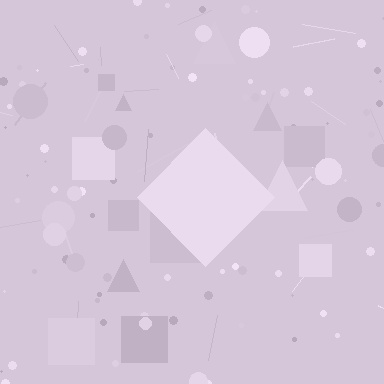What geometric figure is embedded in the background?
A diamond is embedded in the background.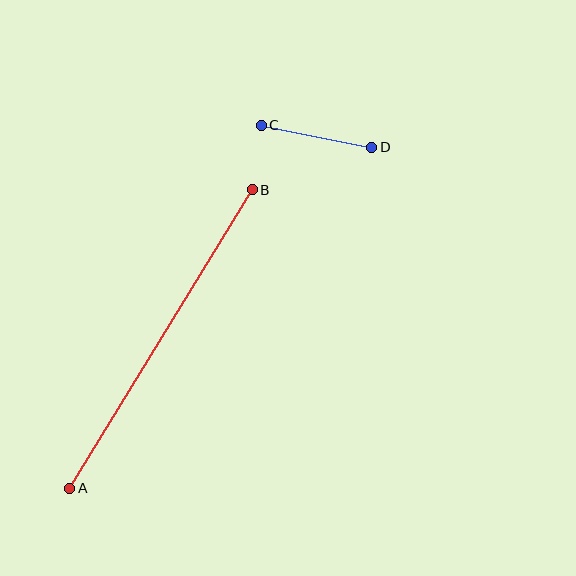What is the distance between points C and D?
The distance is approximately 112 pixels.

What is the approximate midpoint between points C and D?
The midpoint is at approximately (316, 136) pixels.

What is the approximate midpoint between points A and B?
The midpoint is at approximately (161, 339) pixels.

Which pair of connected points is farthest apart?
Points A and B are farthest apart.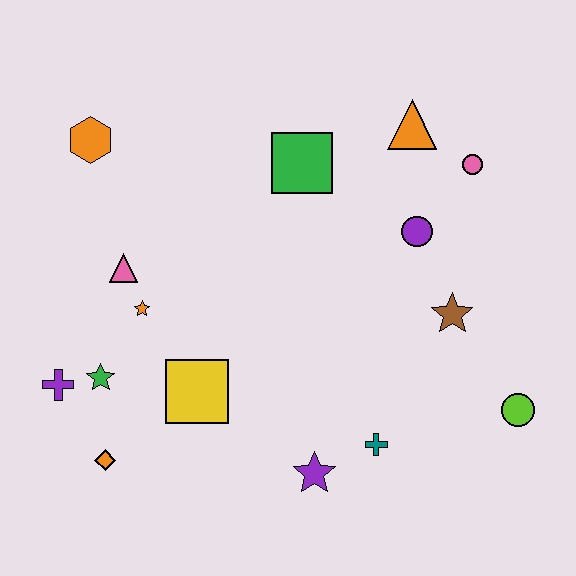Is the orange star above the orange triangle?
No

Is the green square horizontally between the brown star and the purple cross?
Yes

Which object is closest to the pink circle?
The orange triangle is closest to the pink circle.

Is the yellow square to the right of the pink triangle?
Yes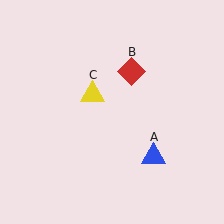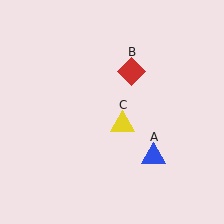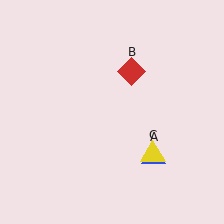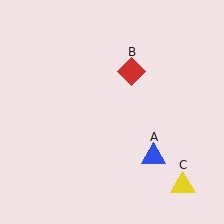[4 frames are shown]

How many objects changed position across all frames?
1 object changed position: yellow triangle (object C).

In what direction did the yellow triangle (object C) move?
The yellow triangle (object C) moved down and to the right.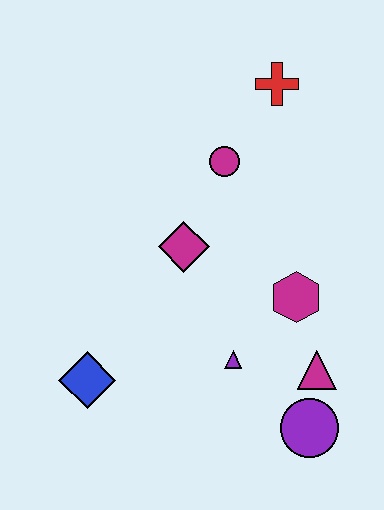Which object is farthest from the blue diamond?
The red cross is farthest from the blue diamond.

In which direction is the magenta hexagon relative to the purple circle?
The magenta hexagon is above the purple circle.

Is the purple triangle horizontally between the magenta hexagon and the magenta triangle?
No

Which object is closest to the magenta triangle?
The purple circle is closest to the magenta triangle.